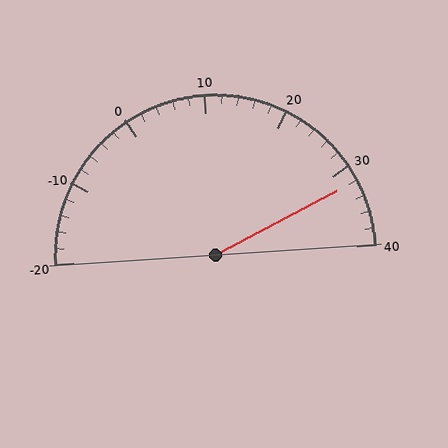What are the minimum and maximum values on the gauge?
The gauge ranges from -20 to 40.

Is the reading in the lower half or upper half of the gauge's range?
The reading is in the upper half of the range (-20 to 40).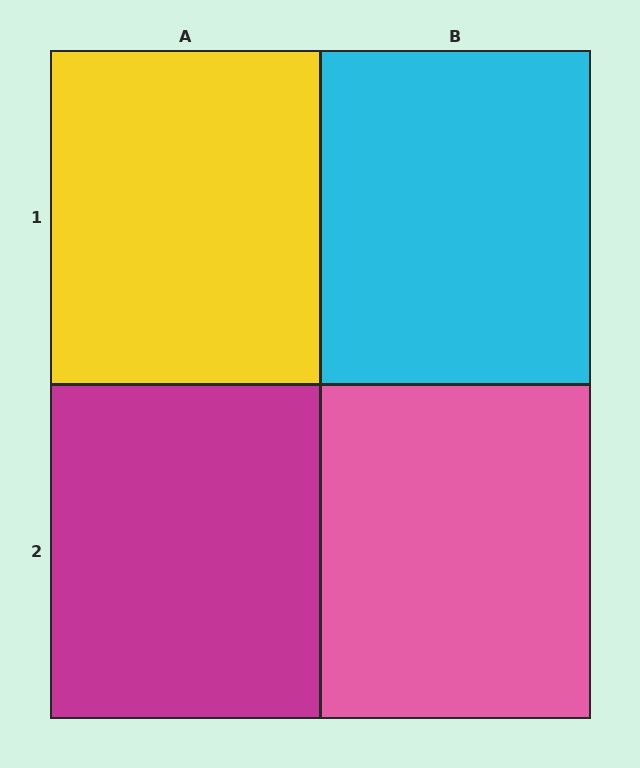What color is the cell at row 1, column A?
Yellow.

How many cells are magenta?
1 cell is magenta.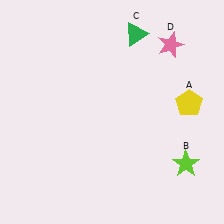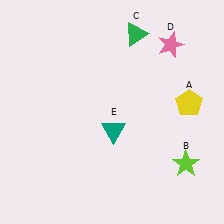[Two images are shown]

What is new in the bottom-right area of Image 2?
A teal triangle (E) was added in the bottom-right area of Image 2.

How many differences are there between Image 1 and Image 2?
There is 1 difference between the two images.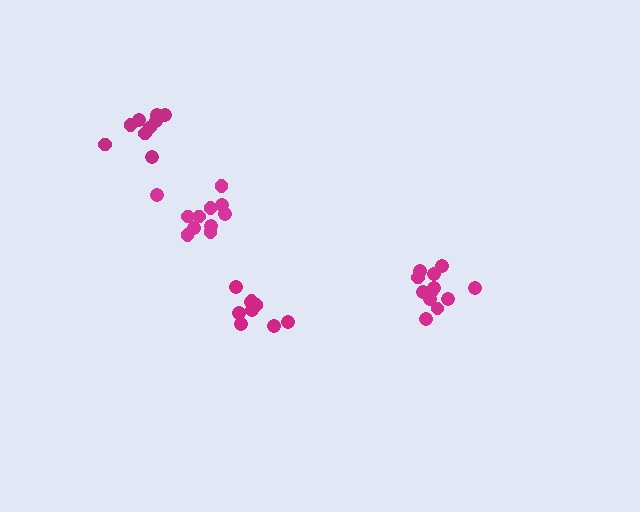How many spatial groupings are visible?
There are 4 spatial groupings.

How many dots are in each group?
Group 1: 9 dots, Group 2: 11 dots, Group 3: 12 dots, Group 4: 9 dots (41 total).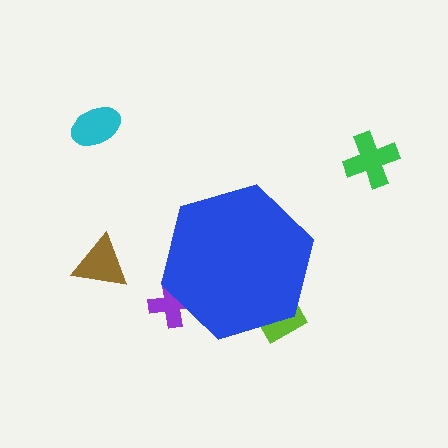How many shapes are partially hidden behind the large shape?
2 shapes are partially hidden.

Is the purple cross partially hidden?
Yes, the purple cross is partially hidden behind the blue hexagon.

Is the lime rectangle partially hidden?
Yes, the lime rectangle is partially hidden behind the blue hexagon.